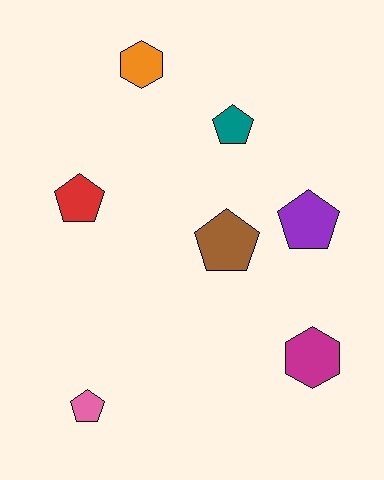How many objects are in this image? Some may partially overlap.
There are 7 objects.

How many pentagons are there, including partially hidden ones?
There are 5 pentagons.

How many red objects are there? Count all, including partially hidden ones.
There is 1 red object.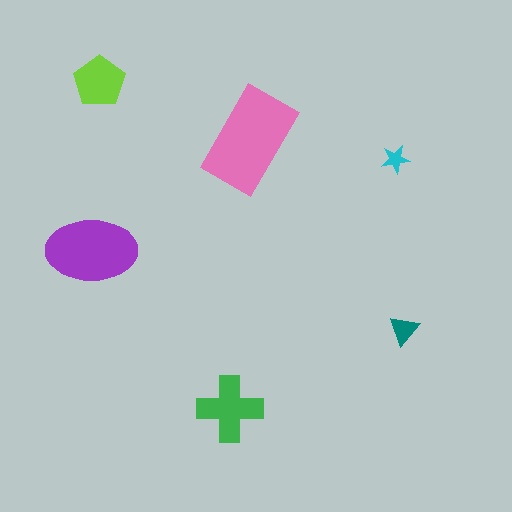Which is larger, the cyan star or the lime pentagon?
The lime pentagon.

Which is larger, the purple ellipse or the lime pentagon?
The purple ellipse.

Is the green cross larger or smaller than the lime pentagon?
Larger.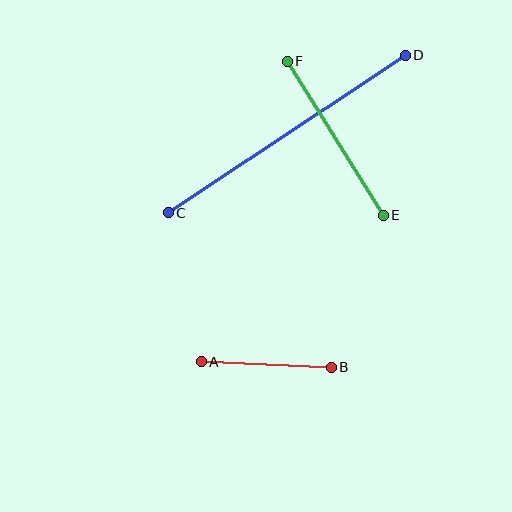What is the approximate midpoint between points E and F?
The midpoint is at approximately (335, 138) pixels.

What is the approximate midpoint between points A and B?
The midpoint is at approximately (266, 365) pixels.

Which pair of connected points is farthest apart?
Points C and D are farthest apart.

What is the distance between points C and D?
The distance is approximately 285 pixels.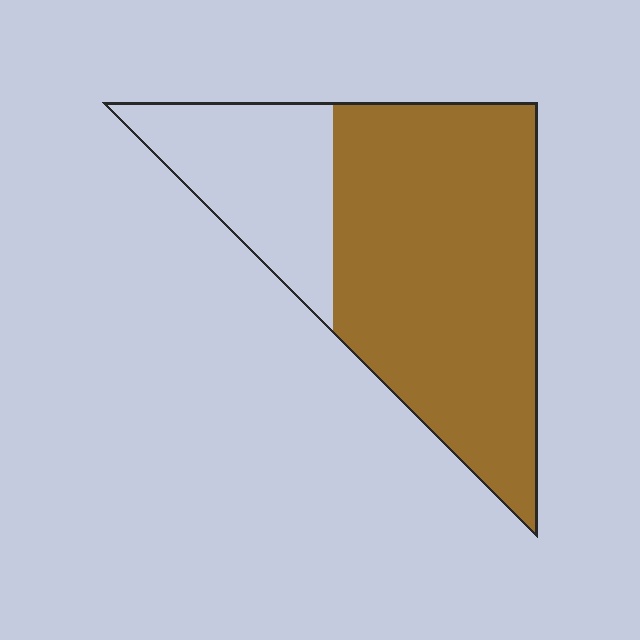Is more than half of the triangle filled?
Yes.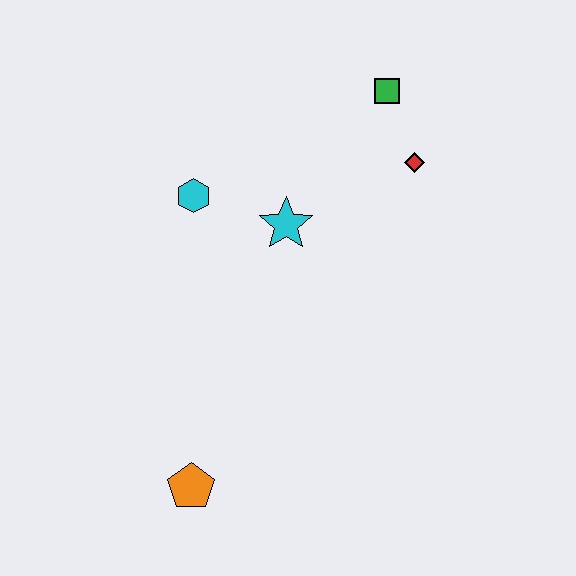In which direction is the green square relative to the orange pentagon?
The green square is above the orange pentagon.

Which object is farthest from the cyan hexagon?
The orange pentagon is farthest from the cyan hexagon.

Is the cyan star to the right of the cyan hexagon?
Yes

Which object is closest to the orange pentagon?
The cyan star is closest to the orange pentagon.